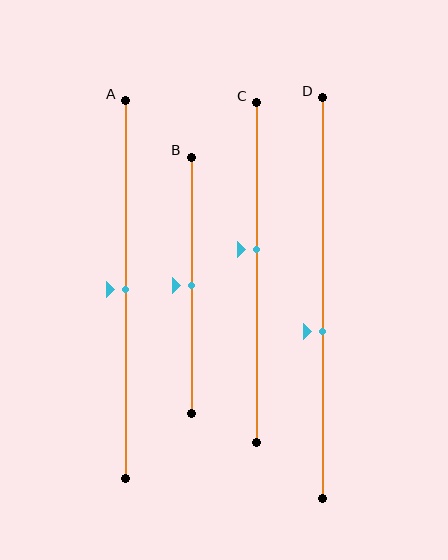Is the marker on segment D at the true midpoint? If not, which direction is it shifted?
No, the marker on segment D is shifted downward by about 8% of the segment length.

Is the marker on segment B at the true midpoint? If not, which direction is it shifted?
Yes, the marker on segment B is at the true midpoint.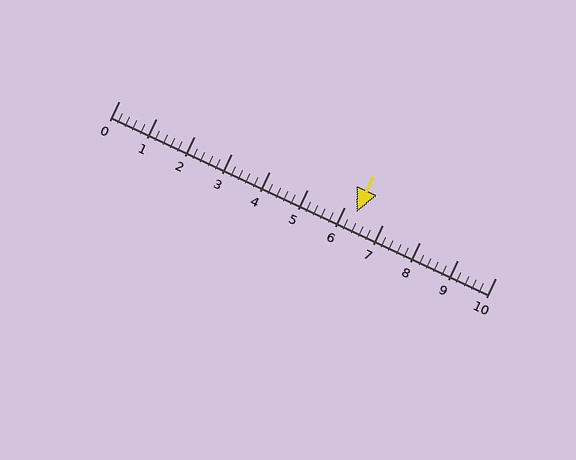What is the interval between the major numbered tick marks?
The major tick marks are spaced 1 units apart.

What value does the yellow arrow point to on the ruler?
The yellow arrow points to approximately 6.3.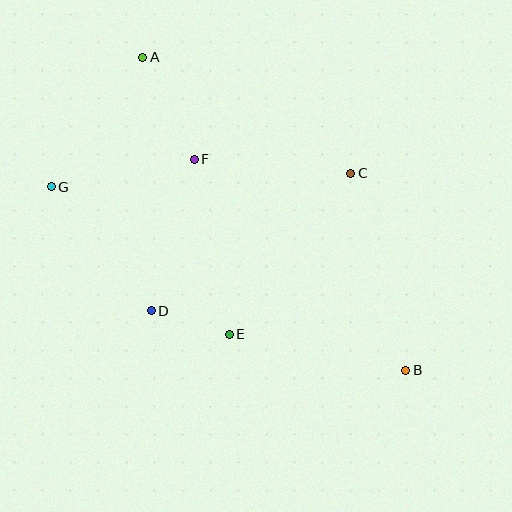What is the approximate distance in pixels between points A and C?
The distance between A and C is approximately 238 pixels.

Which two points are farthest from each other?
Points A and B are farthest from each other.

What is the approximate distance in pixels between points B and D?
The distance between B and D is approximately 261 pixels.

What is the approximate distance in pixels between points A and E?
The distance between A and E is approximately 290 pixels.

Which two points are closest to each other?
Points D and E are closest to each other.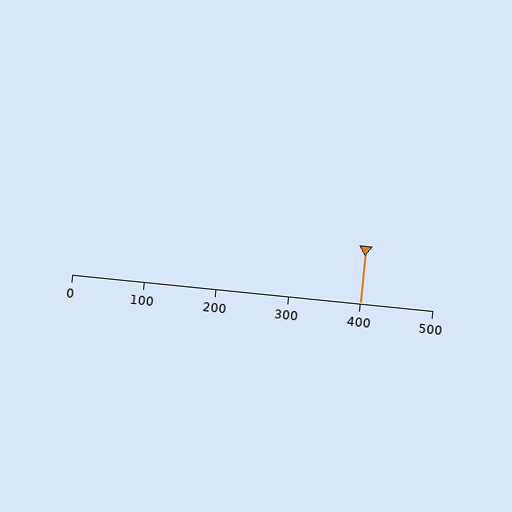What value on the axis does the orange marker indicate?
The marker indicates approximately 400.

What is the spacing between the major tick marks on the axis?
The major ticks are spaced 100 apart.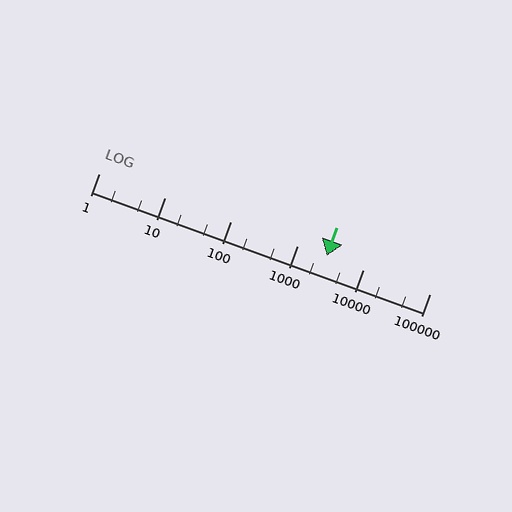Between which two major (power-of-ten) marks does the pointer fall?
The pointer is between 1000 and 10000.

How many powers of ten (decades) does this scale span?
The scale spans 5 decades, from 1 to 100000.